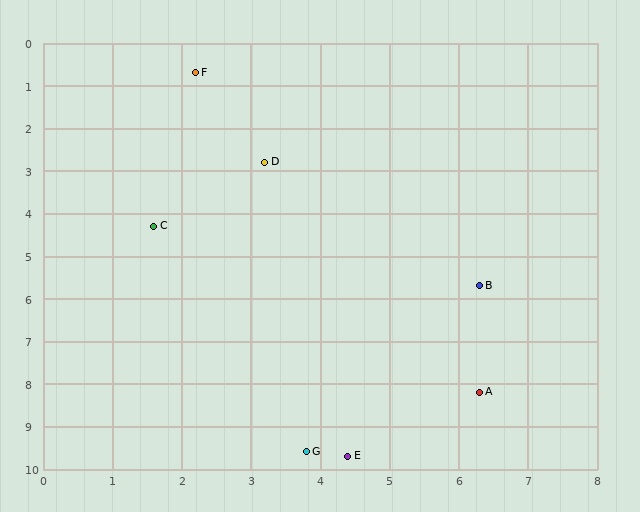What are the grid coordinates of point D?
Point D is at approximately (3.2, 2.8).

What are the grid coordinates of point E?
Point E is at approximately (4.4, 9.7).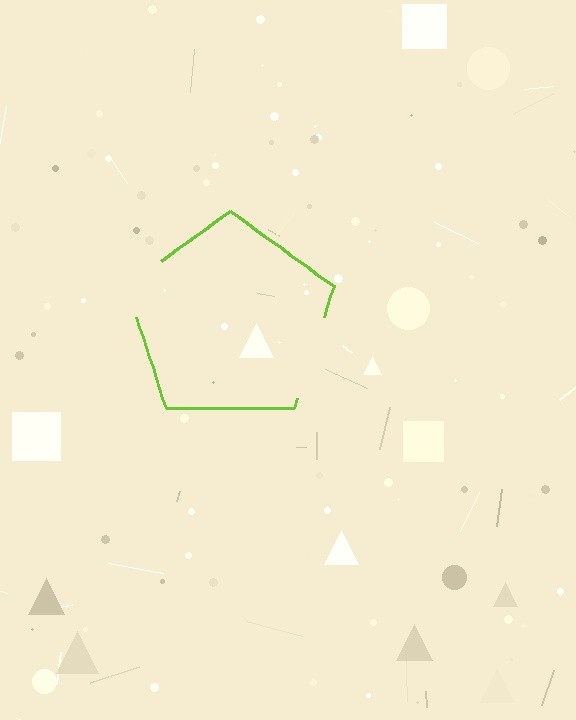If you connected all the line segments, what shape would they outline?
They would outline a pentagon.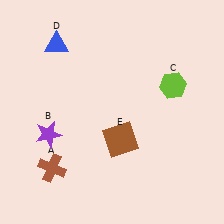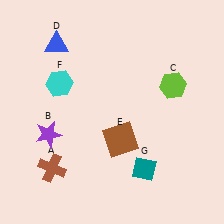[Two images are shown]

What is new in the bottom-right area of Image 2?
A teal diamond (G) was added in the bottom-right area of Image 2.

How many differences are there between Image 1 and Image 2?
There are 2 differences between the two images.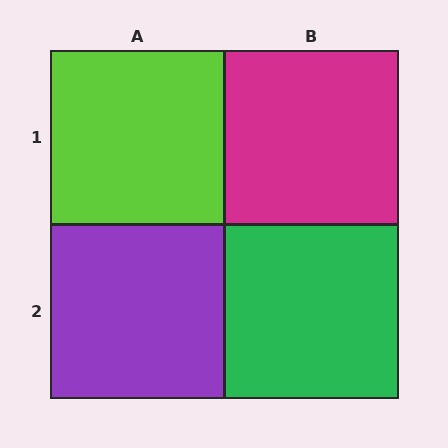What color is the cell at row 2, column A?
Purple.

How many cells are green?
1 cell is green.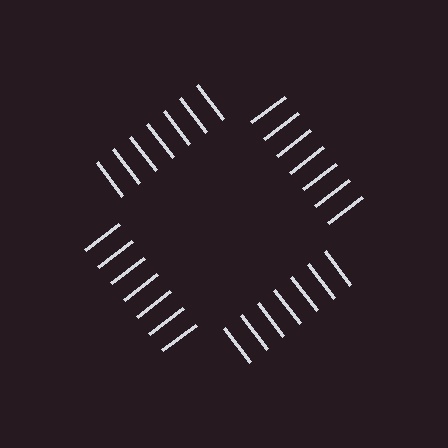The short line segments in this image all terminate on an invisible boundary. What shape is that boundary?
An illusory square — the line segments terminate on its edges but no continuous stroke is drawn.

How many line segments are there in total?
28 — 7 along each of the 4 edges.